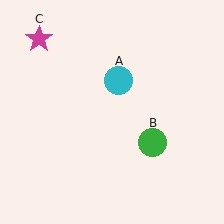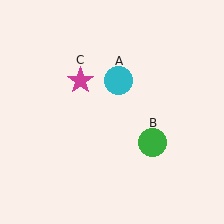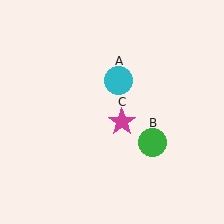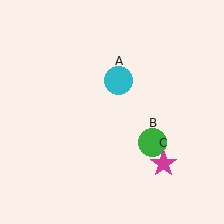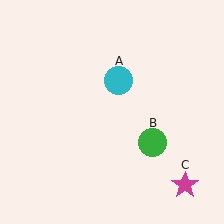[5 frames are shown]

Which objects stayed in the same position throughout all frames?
Cyan circle (object A) and green circle (object B) remained stationary.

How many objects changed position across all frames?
1 object changed position: magenta star (object C).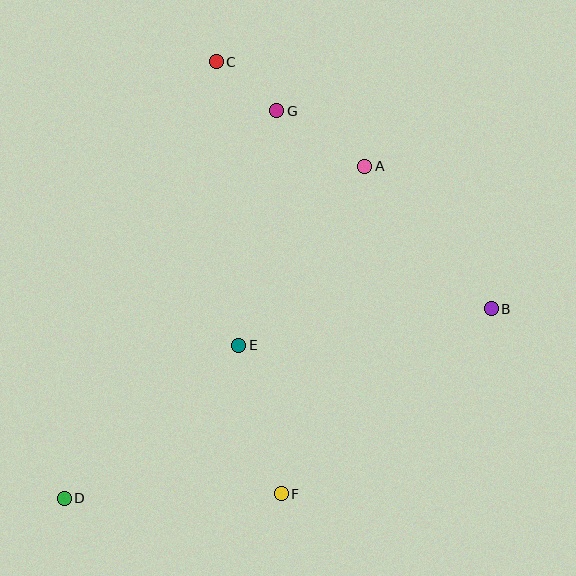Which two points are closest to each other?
Points C and G are closest to each other.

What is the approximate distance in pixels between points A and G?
The distance between A and G is approximately 104 pixels.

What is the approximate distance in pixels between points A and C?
The distance between A and C is approximately 182 pixels.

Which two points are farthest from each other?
Points B and D are farthest from each other.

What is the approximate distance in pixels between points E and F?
The distance between E and F is approximately 154 pixels.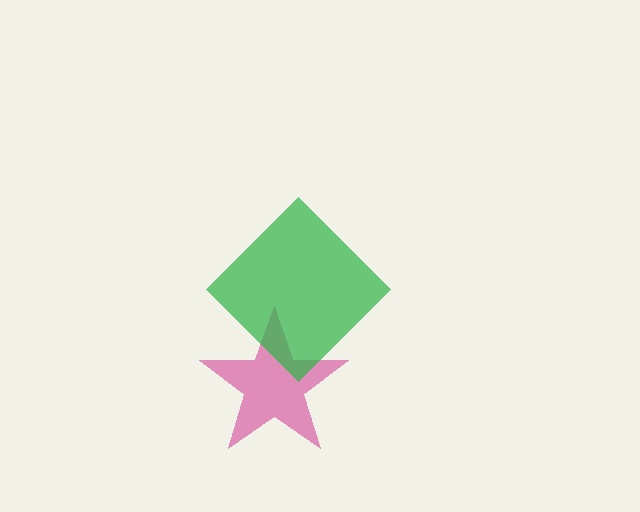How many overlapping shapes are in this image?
There are 2 overlapping shapes in the image.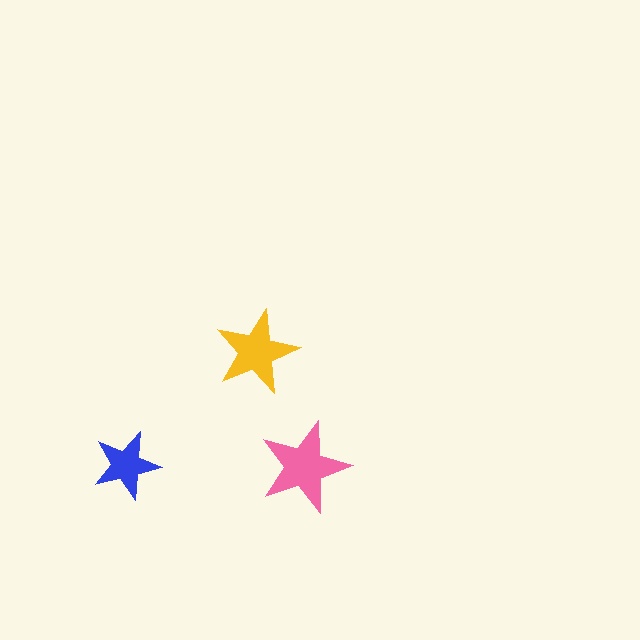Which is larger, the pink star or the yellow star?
The pink one.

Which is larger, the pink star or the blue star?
The pink one.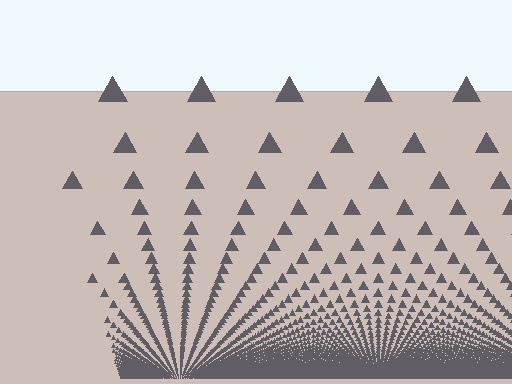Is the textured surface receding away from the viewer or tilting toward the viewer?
The surface appears to tilt toward the viewer. Texture elements get larger and sparser toward the top.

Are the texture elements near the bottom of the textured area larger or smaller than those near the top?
Smaller. The gradient is inverted — elements near the bottom are smaller and denser.